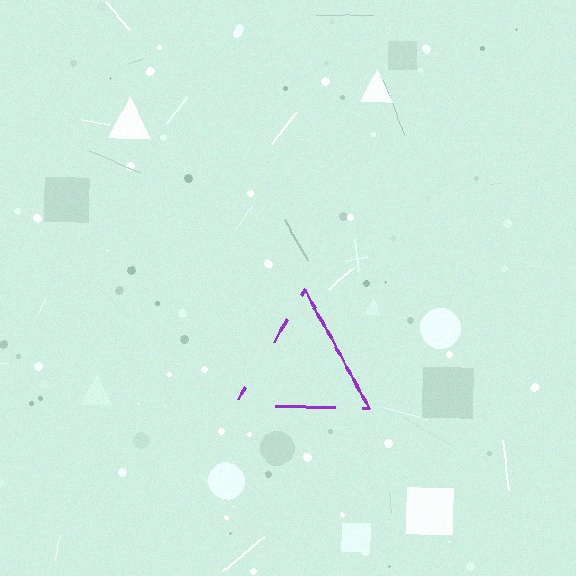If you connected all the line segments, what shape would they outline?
They would outline a triangle.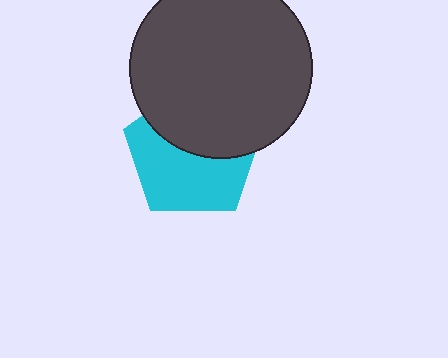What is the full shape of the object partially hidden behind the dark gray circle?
The partially hidden object is a cyan pentagon.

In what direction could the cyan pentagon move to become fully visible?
The cyan pentagon could move down. That would shift it out from behind the dark gray circle entirely.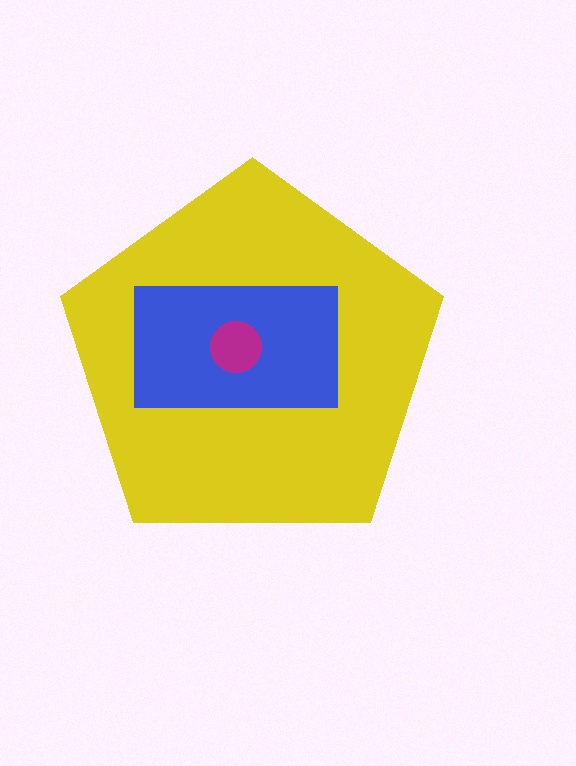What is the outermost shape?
The yellow pentagon.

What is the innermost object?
The magenta circle.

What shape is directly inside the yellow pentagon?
The blue rectangle.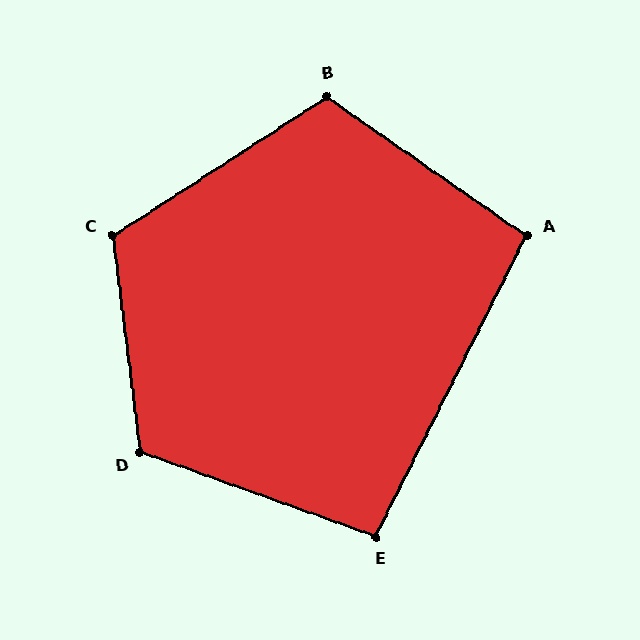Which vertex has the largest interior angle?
D, at approximately 117 degrees.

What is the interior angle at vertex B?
Approximately 112 degrees (obtuse).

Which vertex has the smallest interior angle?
E, at approximately 97 degrees.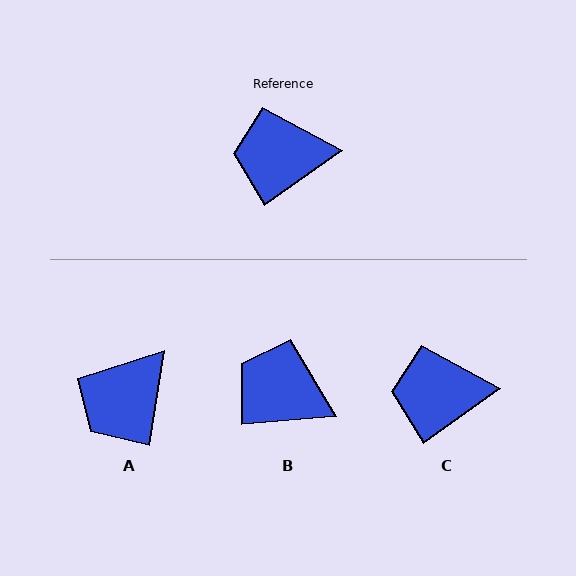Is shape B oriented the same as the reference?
No, it is off by about 31 degrees.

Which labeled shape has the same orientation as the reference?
C.